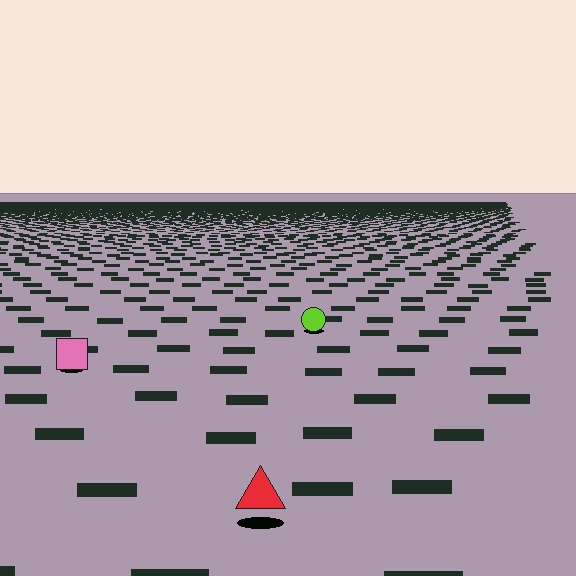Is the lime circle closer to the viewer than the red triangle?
No. The red triangle is closer — you can tell from the texture gradient: the ground texture is coarser near it.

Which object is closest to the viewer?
The red triangle is closest. The texture marks near it are larger and more spread out.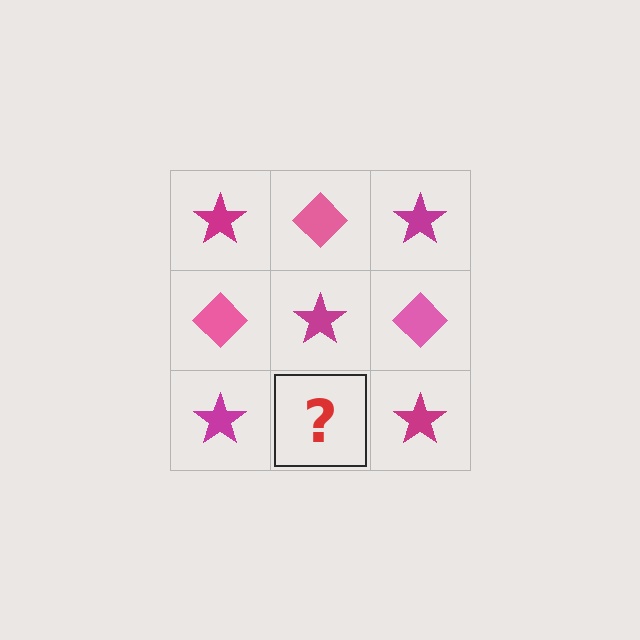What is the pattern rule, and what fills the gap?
The rule is that it alternates magenta star and pink diamond in a checkerboard pattern. The gap should be filled with a pink diamond.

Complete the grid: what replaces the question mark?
The question mark should be replaced with a pink diamond.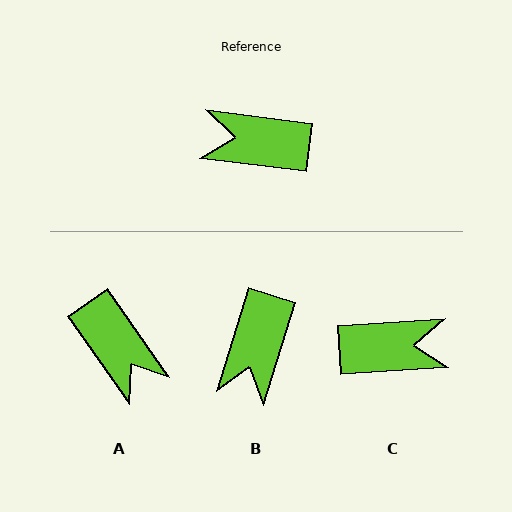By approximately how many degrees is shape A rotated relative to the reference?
Approximately 132 degrees counter-clockwise.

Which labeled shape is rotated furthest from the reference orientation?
C, about 169 degrees away.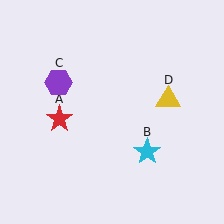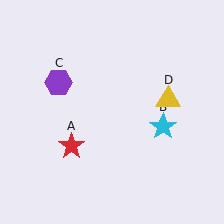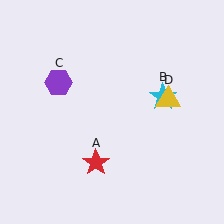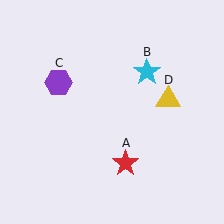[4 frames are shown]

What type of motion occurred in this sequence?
The red star (object A), cyan star (object B) rotated counterclockwise around the center of the scene.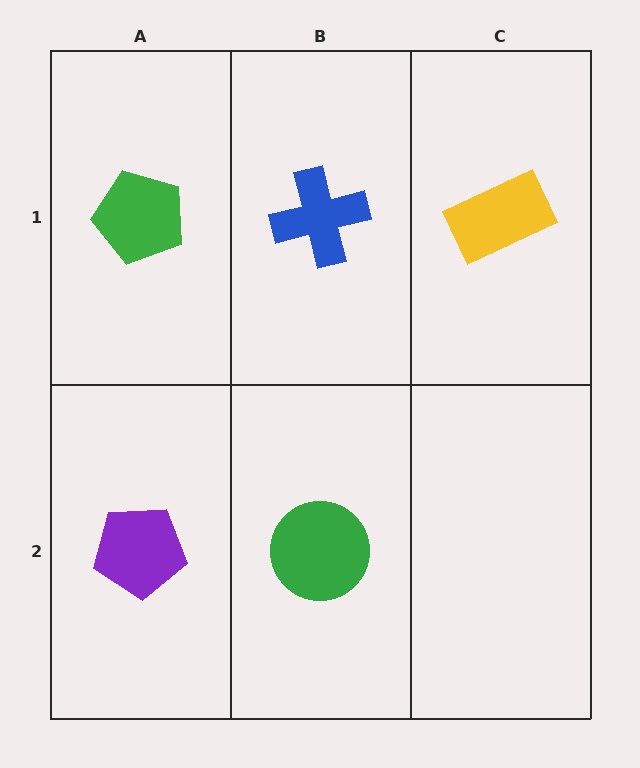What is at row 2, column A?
A purple pentagon.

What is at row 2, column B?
A green circle.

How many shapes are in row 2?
2 shapes.